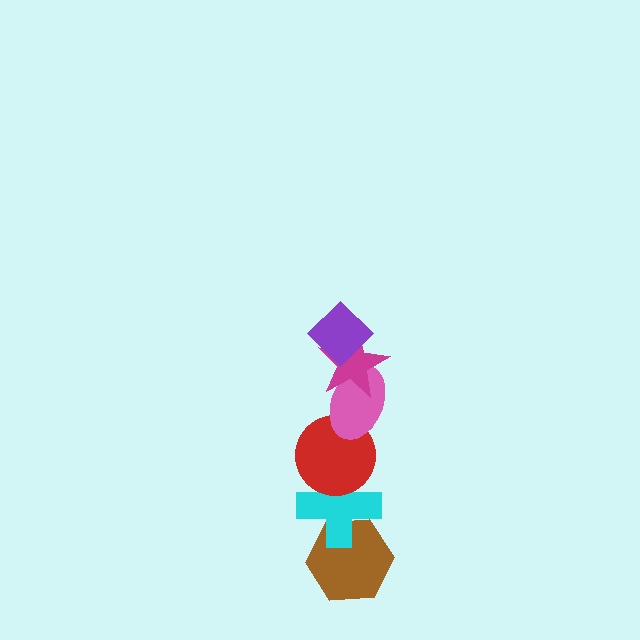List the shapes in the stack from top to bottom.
From top to bottom: the purple diamond, the magenta star, the pink ellipse, the red circle, the cyan cross, the brown hexagon.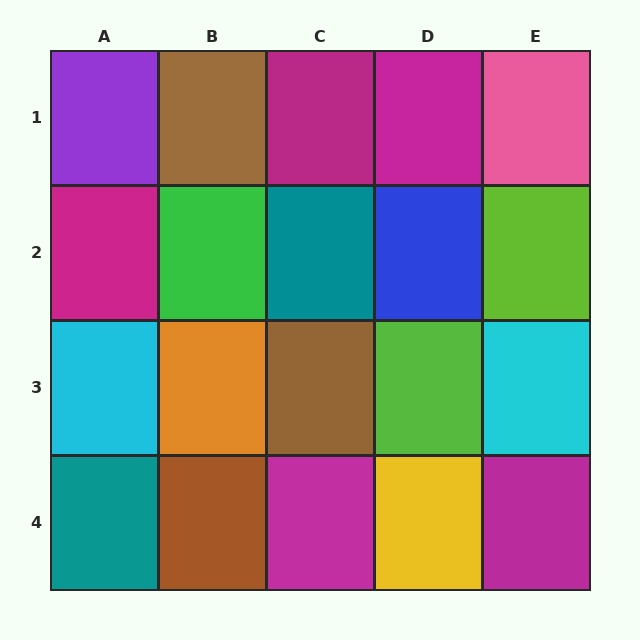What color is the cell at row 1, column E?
Pink.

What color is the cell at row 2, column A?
Magenta.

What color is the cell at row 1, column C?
Magenta.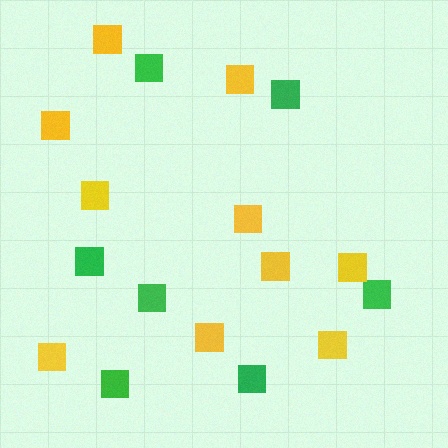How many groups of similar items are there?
There are 2 groups: one group of green squares (7) and one group of yellow squares (10).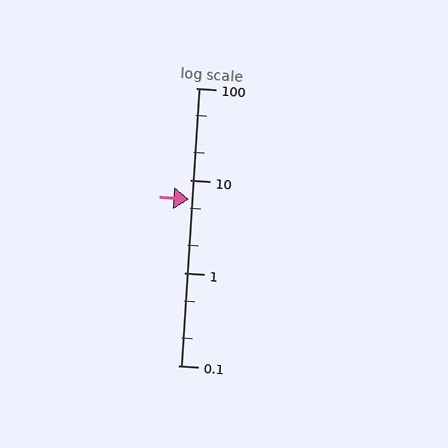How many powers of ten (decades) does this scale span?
The scale spans 3 decades, from 0.1 to 100.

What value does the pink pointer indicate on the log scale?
The pointer indicates approximately 6.3.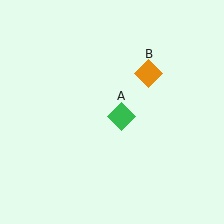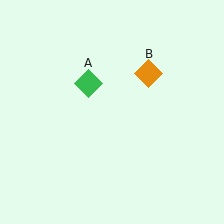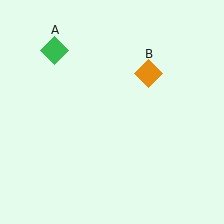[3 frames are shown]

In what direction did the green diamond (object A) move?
The green diamond (object A) moved up and to the left.